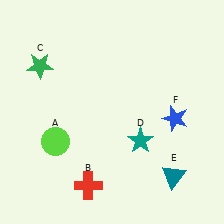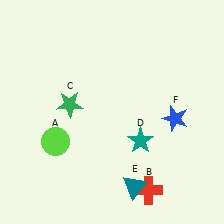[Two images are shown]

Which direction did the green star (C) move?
The green star (C) moved down.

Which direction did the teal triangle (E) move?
The teal triangle (E) moved left.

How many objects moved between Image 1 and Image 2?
3 objects moved between the two images.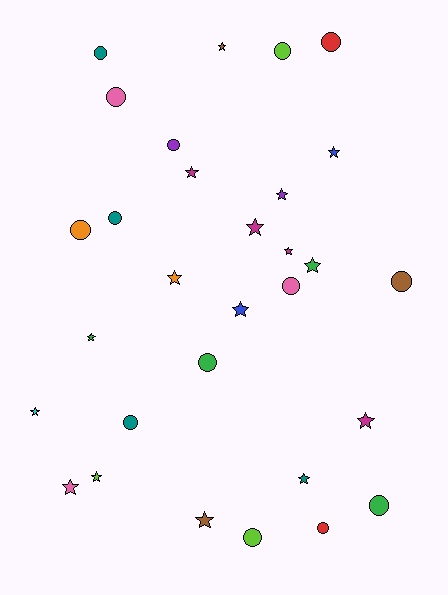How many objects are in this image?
There are 30 objects.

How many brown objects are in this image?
There are 3 brown objects.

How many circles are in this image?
There are 14 circles.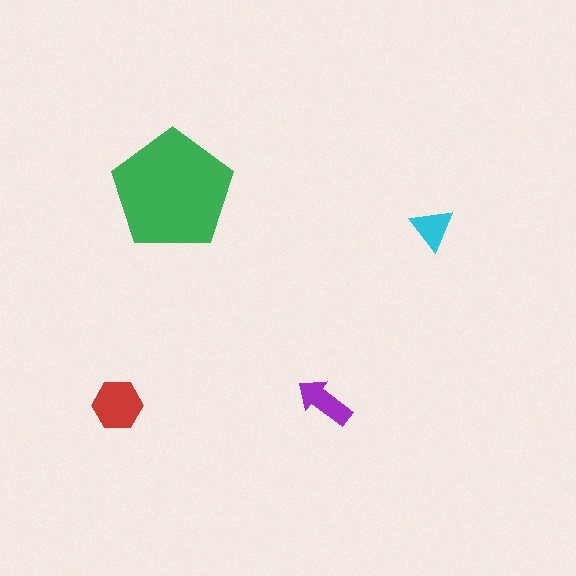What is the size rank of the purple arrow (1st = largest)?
3rd.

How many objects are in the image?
There are 4 objects in the image.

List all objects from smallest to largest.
The cyan triangle, the purple arrow, the red hexagon, the green pentagon.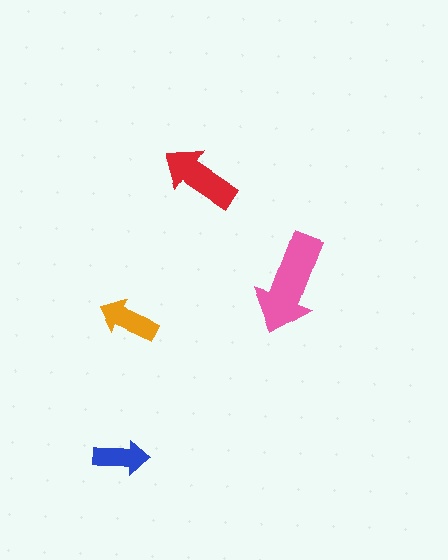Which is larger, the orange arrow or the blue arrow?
The orange one.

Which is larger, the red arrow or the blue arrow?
The red one.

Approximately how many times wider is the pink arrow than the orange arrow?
About 1.5 times wider.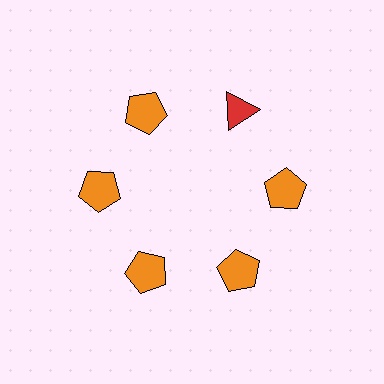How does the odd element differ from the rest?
It differs in both color (red instead of orange) and shape (triangle instead of pentagon).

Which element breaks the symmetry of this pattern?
The red triangle at roughly the 1 o'clock position breaks the symmetry. All other shapes are orange pentagons.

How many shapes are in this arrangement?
There are 6 shapes arranged in a ring pattern.